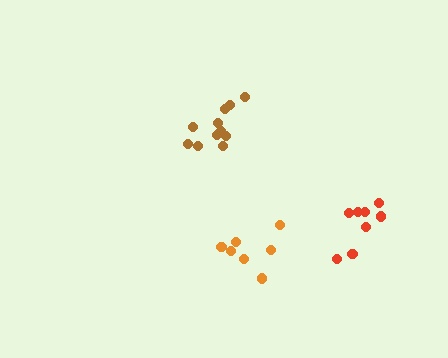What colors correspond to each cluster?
The clusters are colored: brown, orange, red.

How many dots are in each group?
Group 1: 11 dots, Group 2: 7 dots, Group 3: 8 dots (26 total).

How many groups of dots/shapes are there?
There are 3 groups.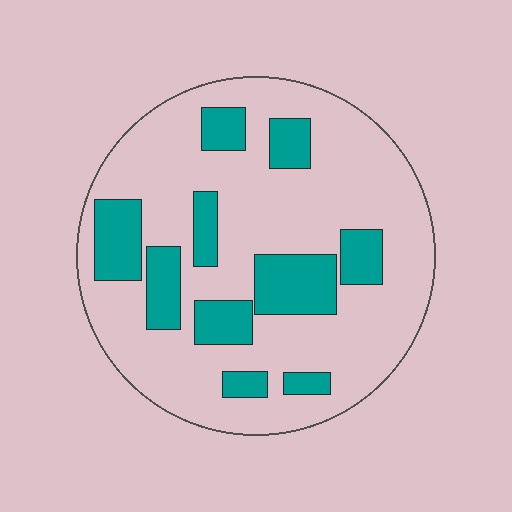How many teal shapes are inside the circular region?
10.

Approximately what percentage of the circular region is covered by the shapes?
Approximately 25%.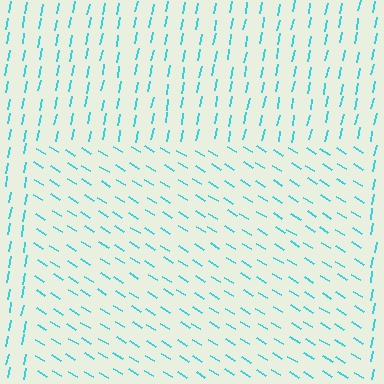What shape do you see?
I see a rectangle.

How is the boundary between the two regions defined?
The boundary is defined purely by a change in line orientation (approximately 69 degrees difference). All lines are the same color and thickness.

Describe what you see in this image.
The image is filled with small cyan line segments. A rectangle region in the image has lines oriented differently from the surrounding lines, creating a visible texture boundary.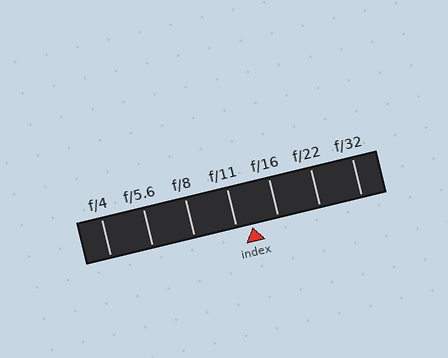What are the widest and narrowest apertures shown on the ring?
The widest aperture shown is f/4 and the narrowest is f/32.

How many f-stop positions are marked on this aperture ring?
There are 7 f-stop positions marked.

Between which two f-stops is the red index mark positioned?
The index mark is between f/11 and f/16.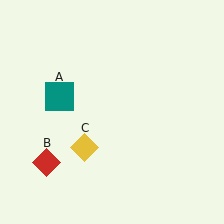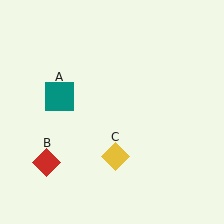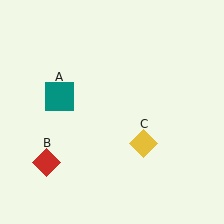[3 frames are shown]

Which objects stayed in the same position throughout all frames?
Teal square (object A) and red diamond (object B) remained stationary.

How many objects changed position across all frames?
1 object changed position: yellow diamond (object C).